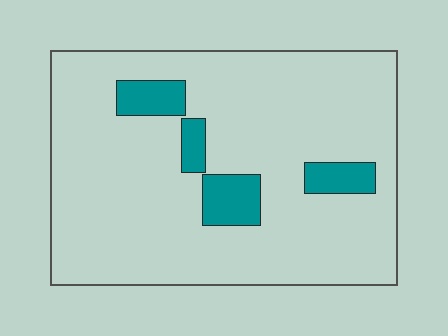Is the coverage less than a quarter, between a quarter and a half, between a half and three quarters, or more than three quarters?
Less than a quarter.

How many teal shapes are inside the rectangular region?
4.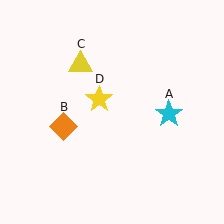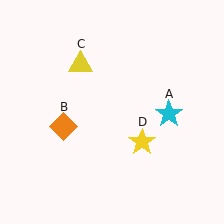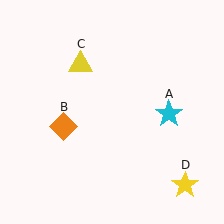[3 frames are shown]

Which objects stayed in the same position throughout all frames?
Cyan star (object A) and orange diamond (object B) and yellow triangle (object C) remained stationary.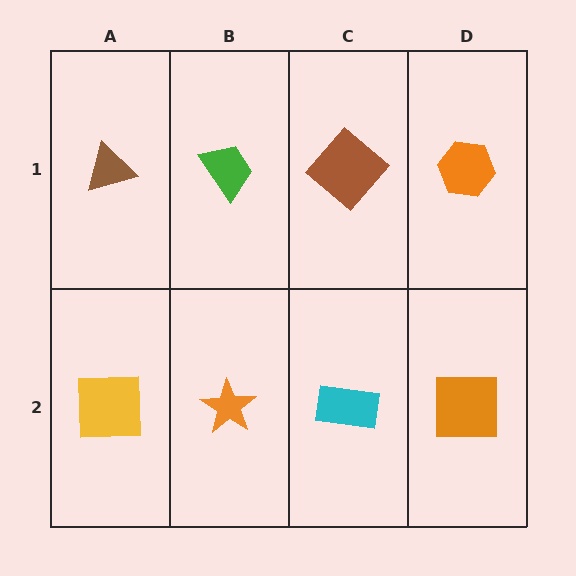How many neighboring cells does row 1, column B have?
3.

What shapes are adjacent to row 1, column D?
An orange square (row 2, column D), a brown diamond (row 1, column C).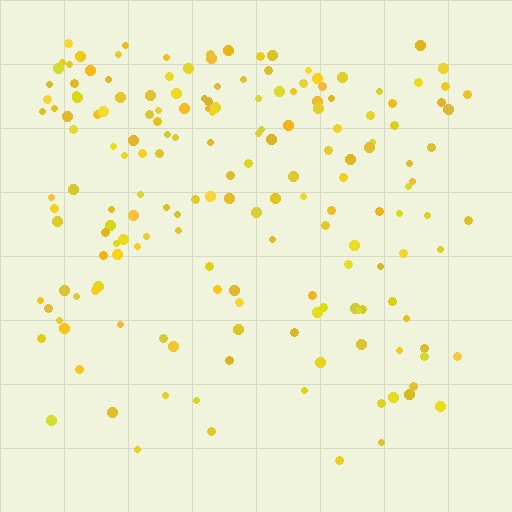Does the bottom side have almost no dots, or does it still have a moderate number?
Still a moderate number, just noticeably fewer than the top.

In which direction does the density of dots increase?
From bottom to top, with the top side densest.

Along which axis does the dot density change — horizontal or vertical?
Vertical.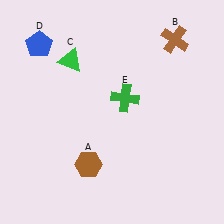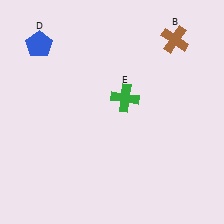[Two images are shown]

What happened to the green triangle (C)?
The green triangle (C) was removed in Image 2. It was in the top-left area of Image 1.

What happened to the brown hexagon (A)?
The brown hexagon (A) was removed in Image 2. It was in the bottom-left area of Image 1.